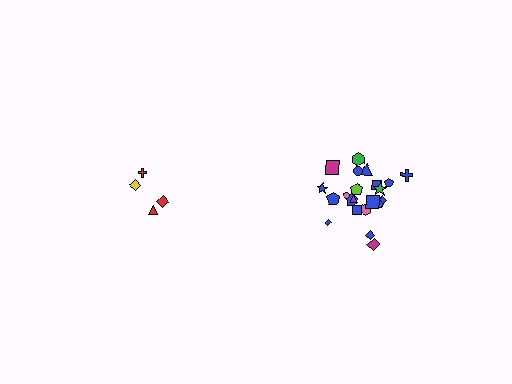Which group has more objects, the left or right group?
The right group.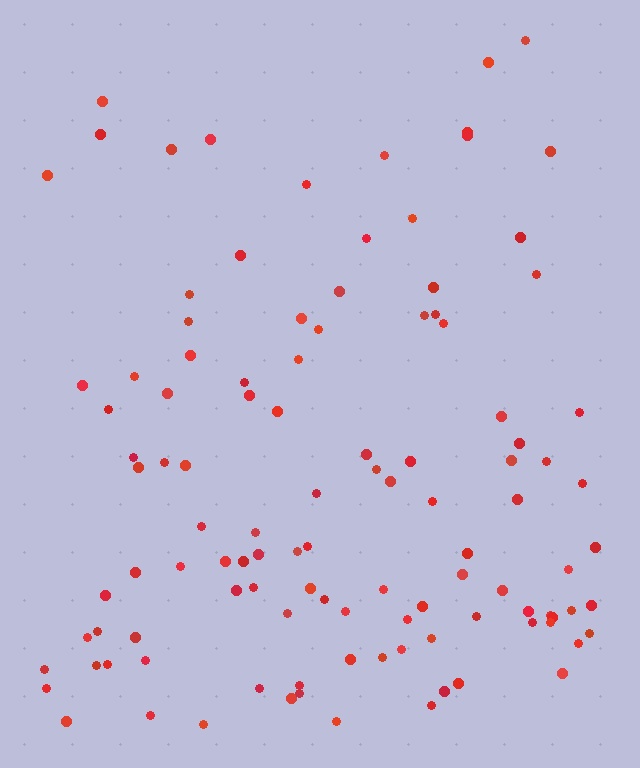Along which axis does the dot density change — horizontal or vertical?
Vertical.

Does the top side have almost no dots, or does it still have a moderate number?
Still a moderate number, just noticeably fewer than the bottom.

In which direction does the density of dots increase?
From top to bottom, with the bottom side densest.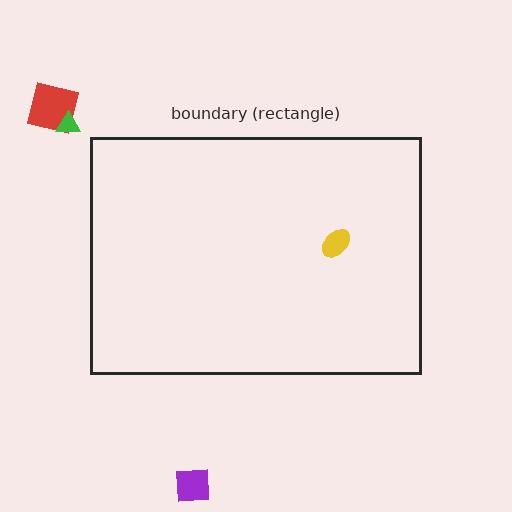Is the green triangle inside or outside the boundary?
Outside.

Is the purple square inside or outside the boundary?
Outside.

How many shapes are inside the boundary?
1 inside, 3 outside.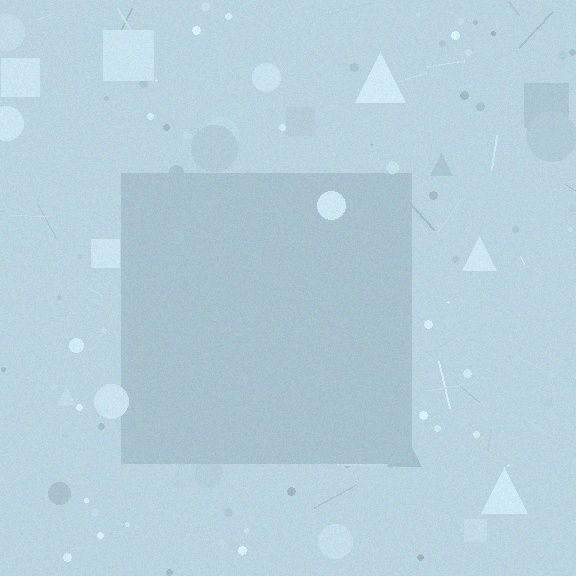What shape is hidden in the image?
A square is hidden in the image.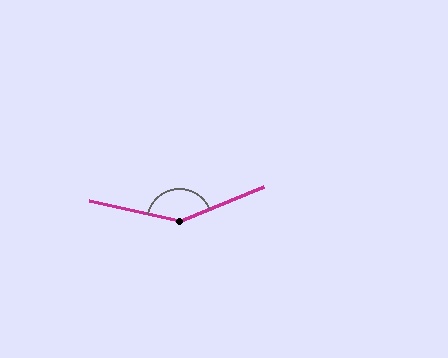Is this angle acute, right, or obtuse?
It is obtuse.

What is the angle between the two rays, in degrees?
Approximately 145 degrees.